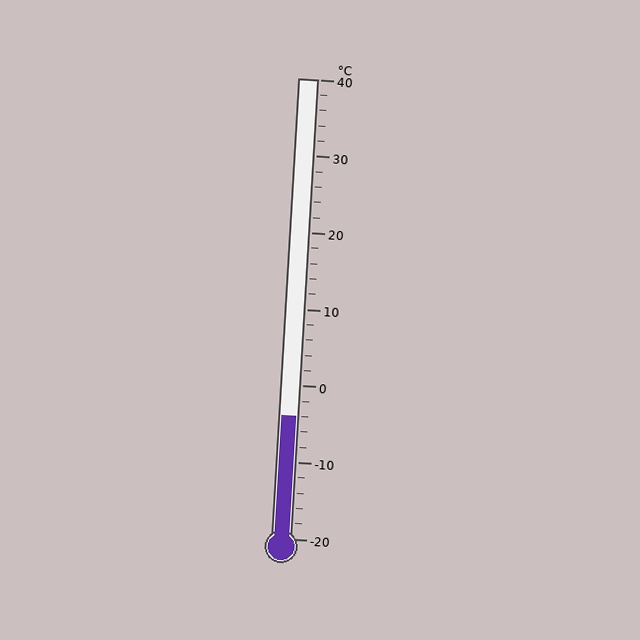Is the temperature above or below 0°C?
The temperature is below 0°C.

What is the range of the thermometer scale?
The thermometer scale ranges from -20°C to 40°C.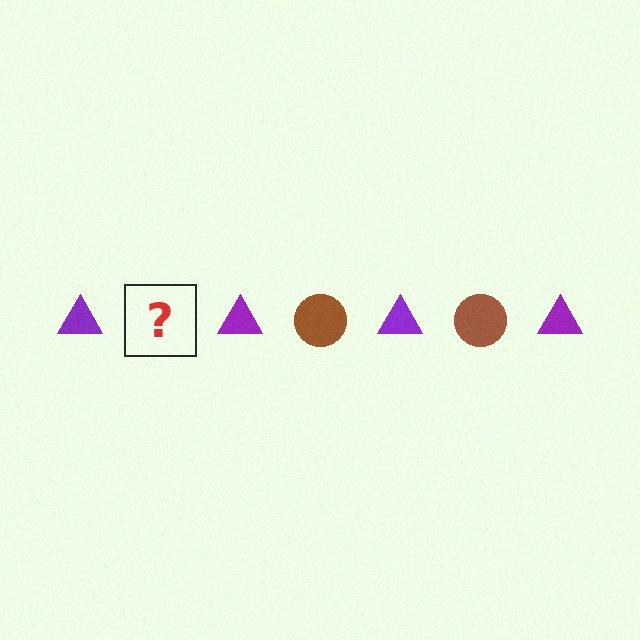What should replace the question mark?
The question mark should be replaced with a brown circle.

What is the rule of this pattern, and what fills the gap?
The rule is that the pattern alternates between purple triangle and brown circle. The gap should be filled with a brown circle.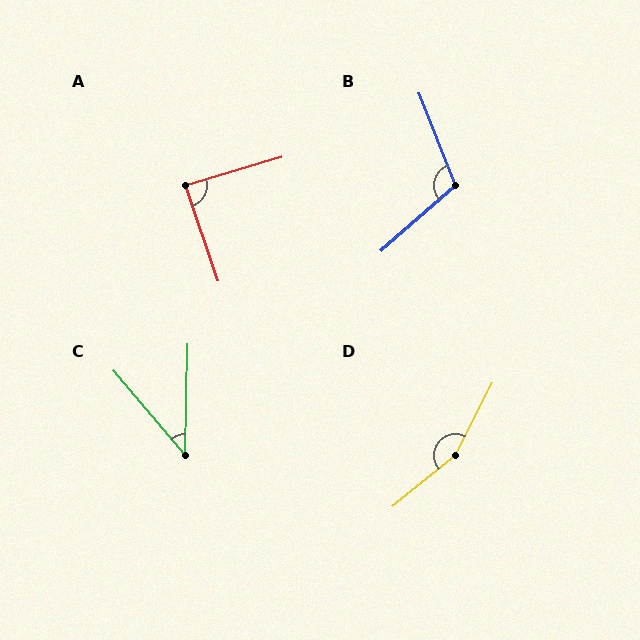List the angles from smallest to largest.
C (42°), A (88°), B (110°), D (157°).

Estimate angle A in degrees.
Approximately 88 degrees.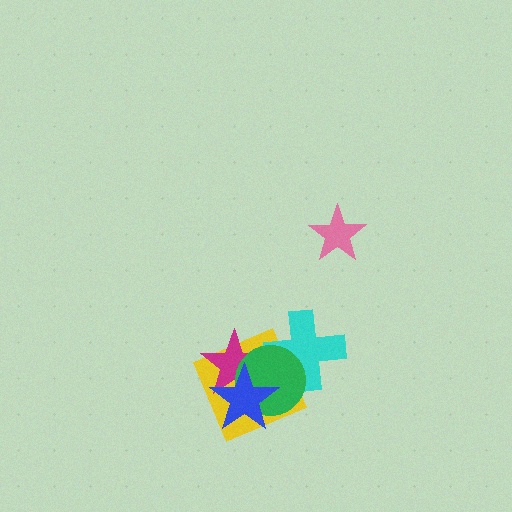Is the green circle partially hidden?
Yes, it is partially covered by another shape.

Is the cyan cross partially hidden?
Yes, it is partially covered by another shape.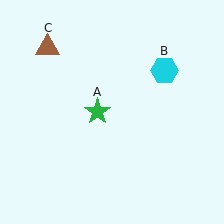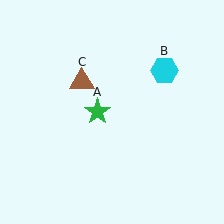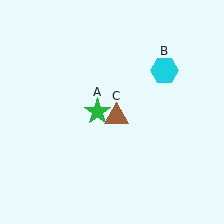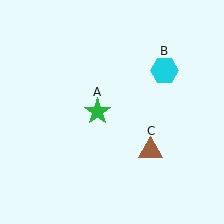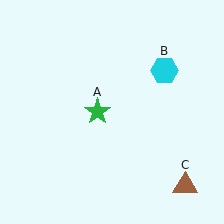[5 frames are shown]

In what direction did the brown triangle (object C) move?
The brown triangle (object C) moved down and to the right.